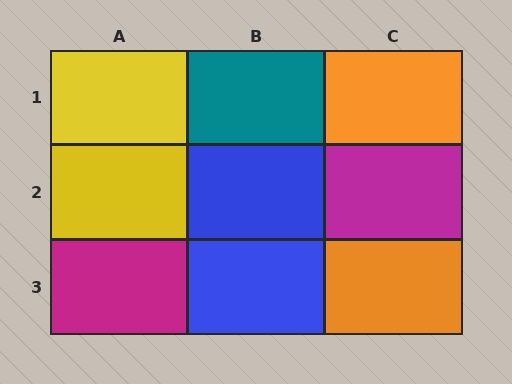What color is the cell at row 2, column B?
Blue.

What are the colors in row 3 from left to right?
Magenta, blue, orange.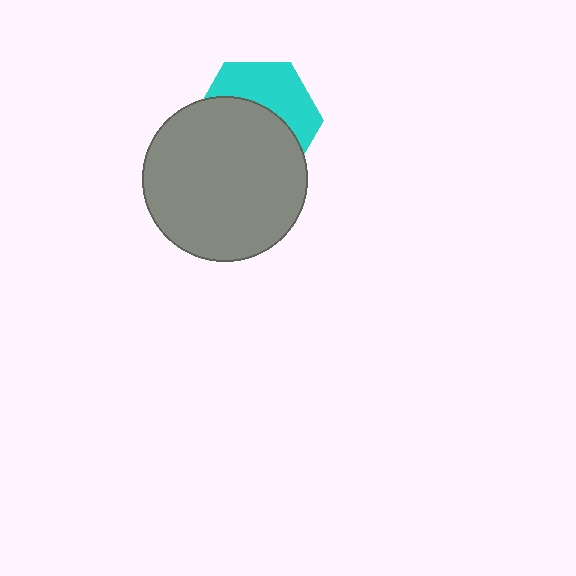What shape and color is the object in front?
The object in front is a gray circle.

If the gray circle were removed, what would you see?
You would see the complete cyan hexagon.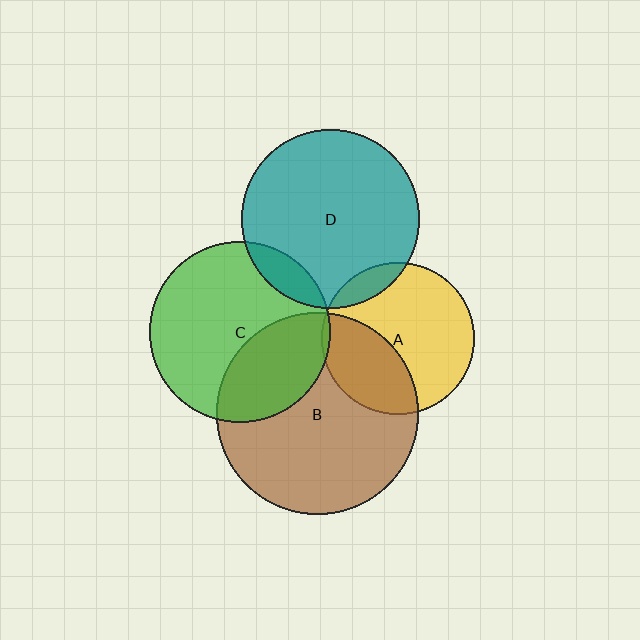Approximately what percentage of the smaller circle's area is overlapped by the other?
Approximately 35%.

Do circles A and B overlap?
Yes.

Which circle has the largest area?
Circle B (brown).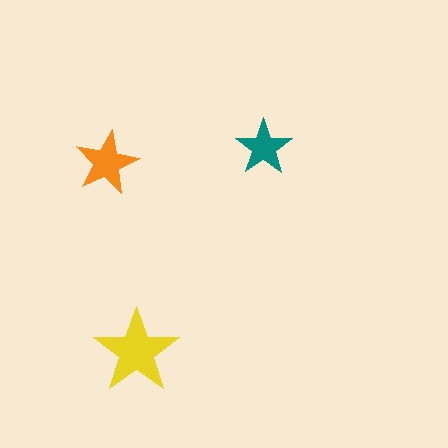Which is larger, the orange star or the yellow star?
The yellow one.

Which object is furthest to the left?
The orange star is leftmost.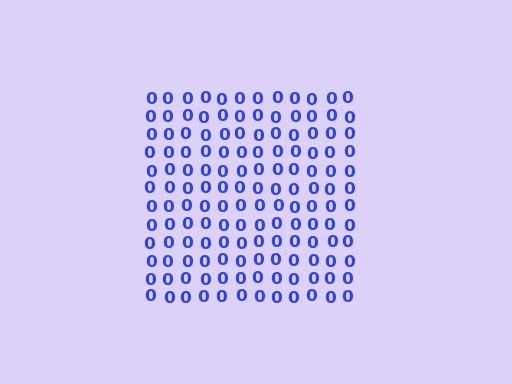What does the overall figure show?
The overall figure shows a square.